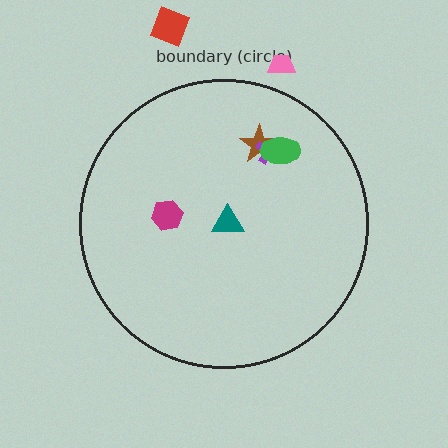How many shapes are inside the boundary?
5 inside, 2 outside.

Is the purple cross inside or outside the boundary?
Inside.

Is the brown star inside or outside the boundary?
Inside.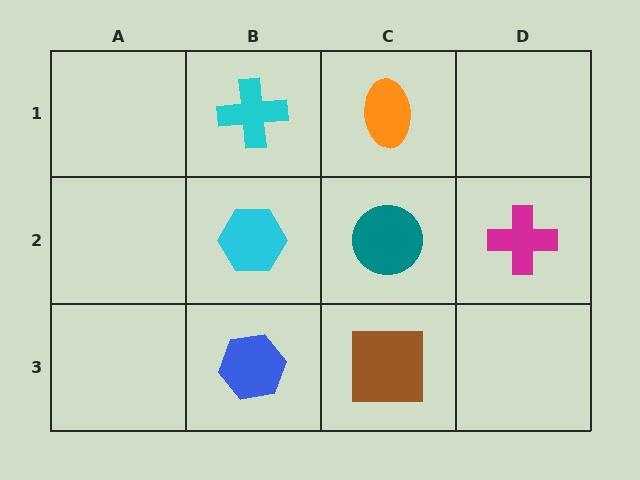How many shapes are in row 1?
2 shapes.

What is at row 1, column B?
A cyan cross.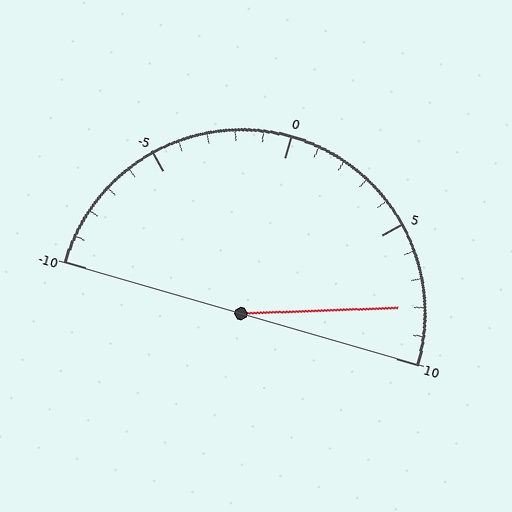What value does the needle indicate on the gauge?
The needle indicates approximately 8.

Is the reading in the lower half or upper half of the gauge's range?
The reading is in the upper half of the range (-10 to 10).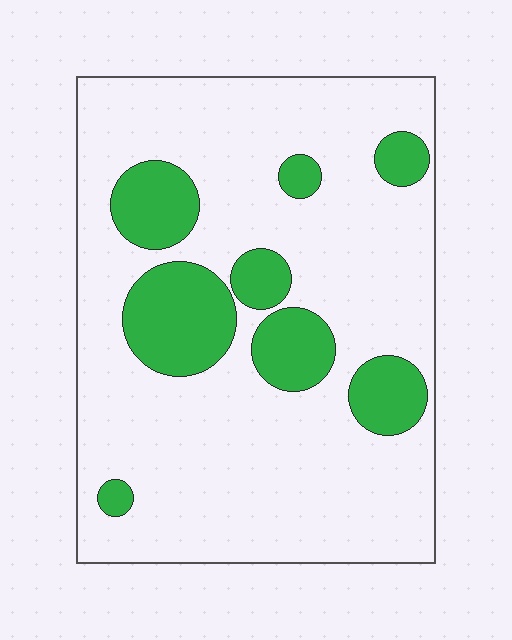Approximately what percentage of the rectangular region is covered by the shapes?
Approximately 20%.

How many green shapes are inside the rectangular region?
8.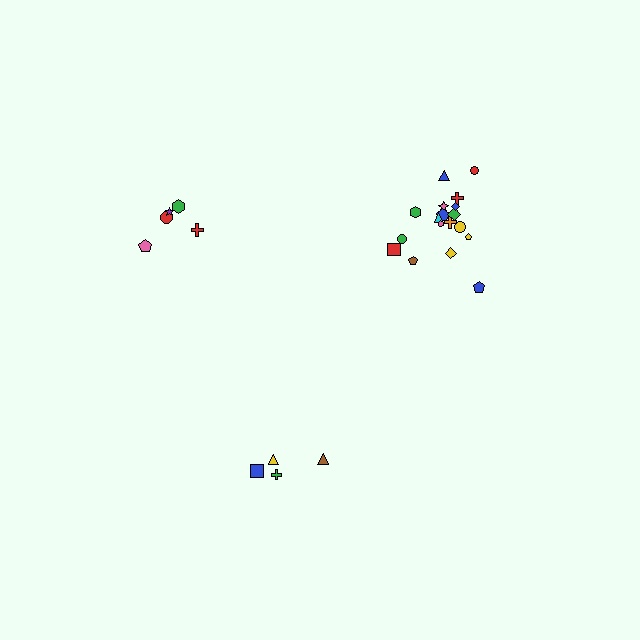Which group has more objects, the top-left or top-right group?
The top-right group.